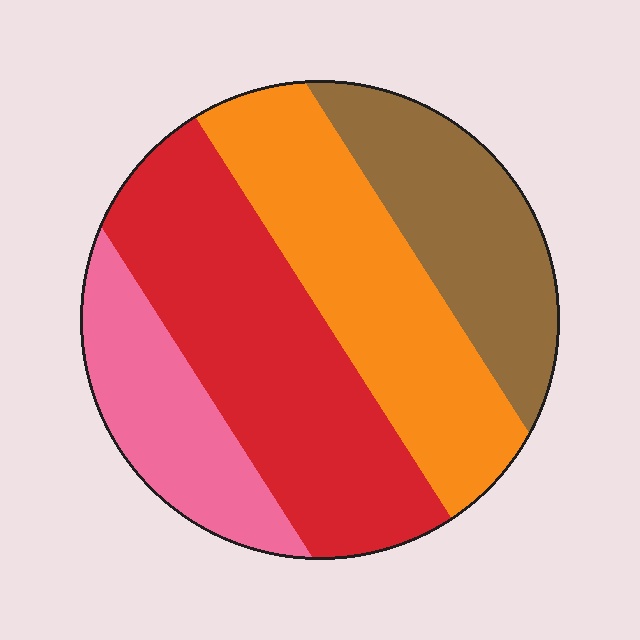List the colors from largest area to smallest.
From largest to smallest: red, orange, brown, pink.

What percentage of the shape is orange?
Orange takes up between a sixth and a third of the shape.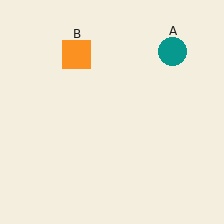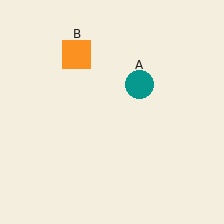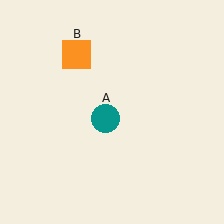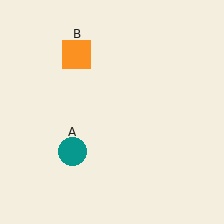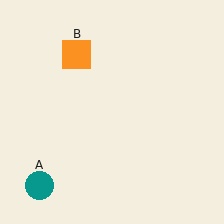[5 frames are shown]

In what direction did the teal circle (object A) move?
The teal circle (object A) moved down and to the left.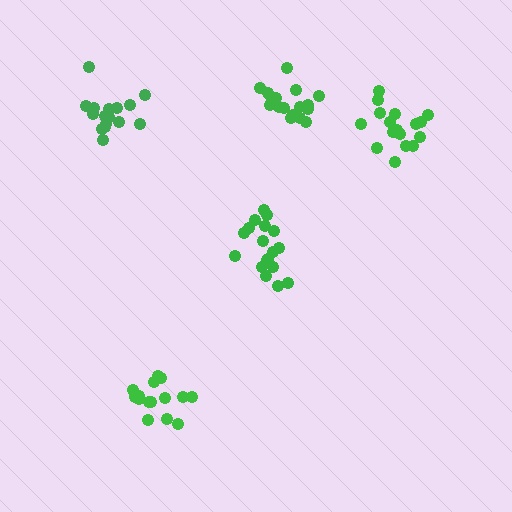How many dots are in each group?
Group 1: 18 dots, Group 2: 17 dots, Group 3: 16 dots, Group 4: 18 dots, Group 5: 15 dots (84 total).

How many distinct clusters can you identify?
There are 5 distinct clusters.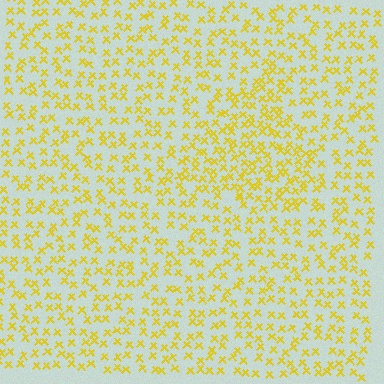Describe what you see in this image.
The image contains small yellow elements arranged at two different densities. A triangle-shaped region is visible where the elements are more densely packed than the surrounding area.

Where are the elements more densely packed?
The elements are more densely packed inside the triangle boundary.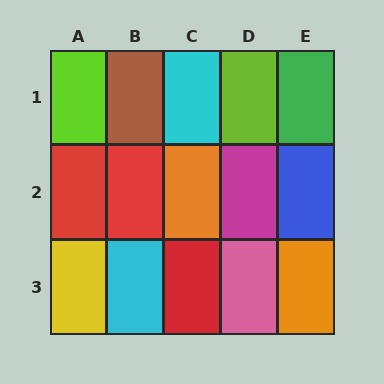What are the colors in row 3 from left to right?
Yellow, cyan, red, pink, orange.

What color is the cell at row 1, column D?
Lime.